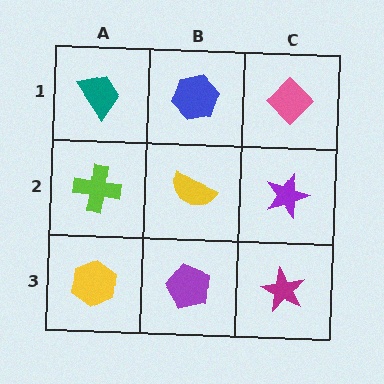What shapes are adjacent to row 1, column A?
A lime cross (row 2, column A), a blue hexagon (row 1, column B).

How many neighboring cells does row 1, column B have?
3.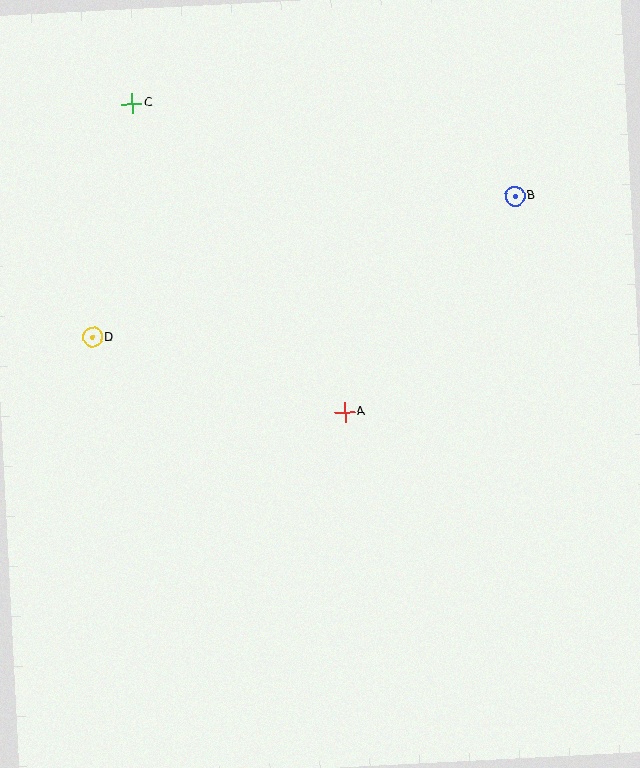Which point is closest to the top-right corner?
Point B is closest to the top-right corner.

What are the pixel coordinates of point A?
Point A is at (345, 412).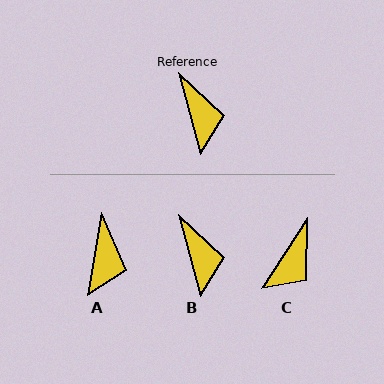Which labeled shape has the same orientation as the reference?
B.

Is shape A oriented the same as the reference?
No, it is off by about 25 degrees.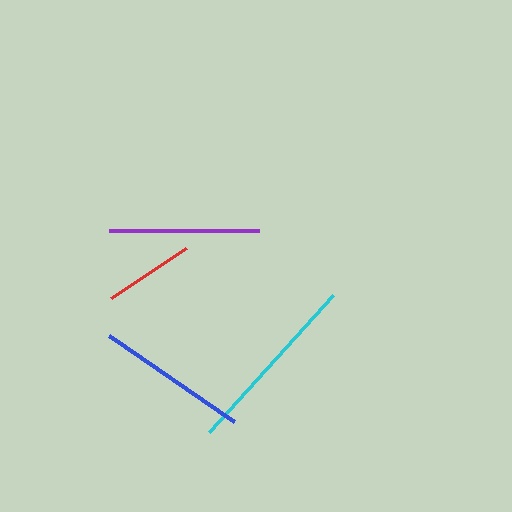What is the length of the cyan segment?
The cyan segment is approximately 185 pixels long.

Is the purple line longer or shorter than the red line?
The purple line is longer than the red line.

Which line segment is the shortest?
The red line is the shortest at approximately 90 pixels.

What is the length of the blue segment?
The blue segment is approximately 152 pixels long.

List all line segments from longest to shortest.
From longest to shortest: cyan, blue, purple, red.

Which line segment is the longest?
The cyan line is the longest at approximately 185 pixels.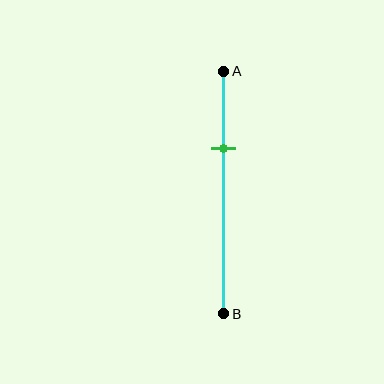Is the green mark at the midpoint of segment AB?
No, the mark is at about 30% from A, not at the 50% midpoint.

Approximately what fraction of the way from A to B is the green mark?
The green mark is approximately 30% of the way from A to B.